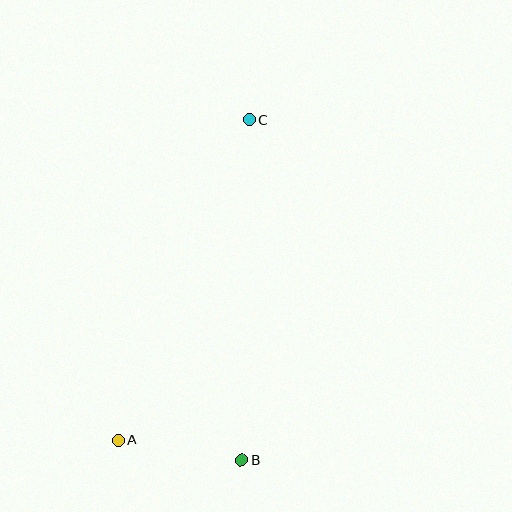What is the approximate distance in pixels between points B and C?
The distance between B and C is approximately 341 pixels.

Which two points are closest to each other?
Points A and B are closest to each other.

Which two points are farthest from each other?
Points A and C are farthest from each other.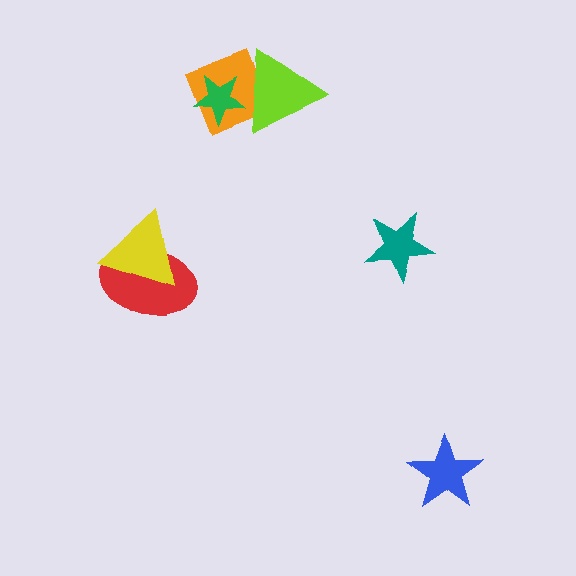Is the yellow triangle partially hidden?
No, no other shape covers it.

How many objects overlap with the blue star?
0 objects overlap with the blue star.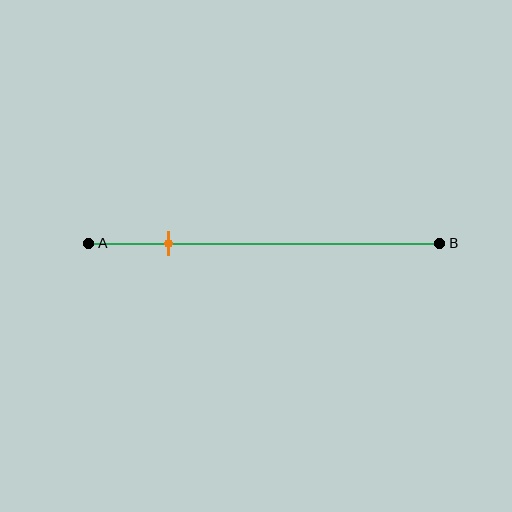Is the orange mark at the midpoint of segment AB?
No, the mark is at about 25% from A, not at the 50% midpoint.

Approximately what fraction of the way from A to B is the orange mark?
The orange mark is approximately 25% of the way from A to B.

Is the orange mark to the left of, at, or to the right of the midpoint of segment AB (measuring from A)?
The orange mark is to the left of the midpoint of segment AB.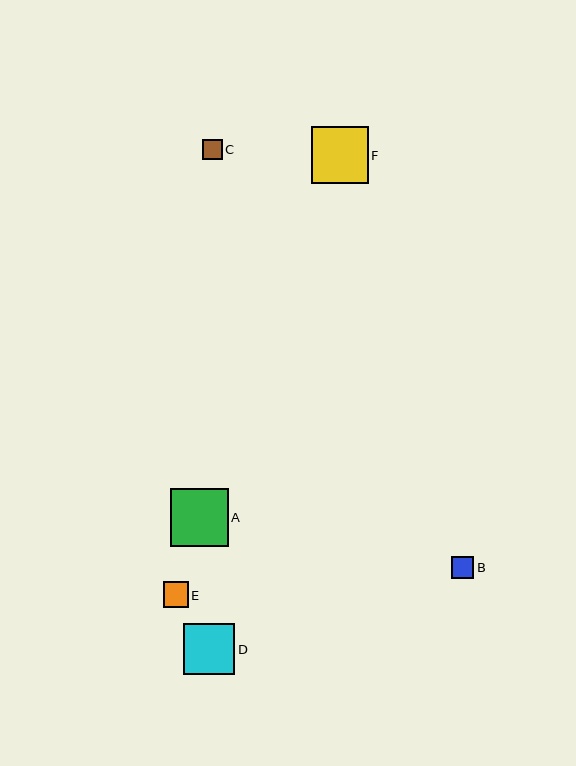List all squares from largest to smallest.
From largest to smallest: A, F, D, E, B, C.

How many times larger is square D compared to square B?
Square D is approximately 2.3 times the size of square B.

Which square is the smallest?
Square C is the smallest with a size of approximately 20 pixels.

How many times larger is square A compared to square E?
Square A is approximately 2.3 times the size of square E.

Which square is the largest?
Square A is the largest with a size of approximately 58 pixels.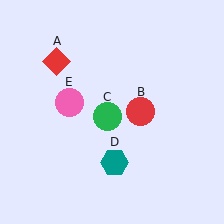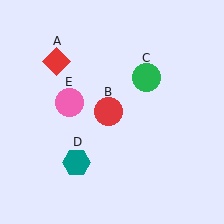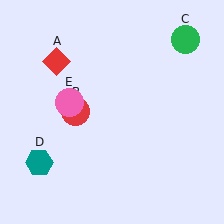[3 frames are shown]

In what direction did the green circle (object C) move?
The green circle (object C) moved up and to the right.